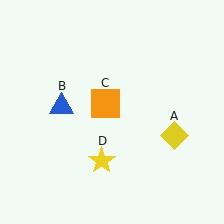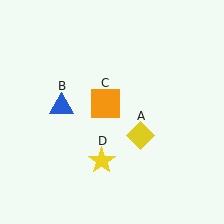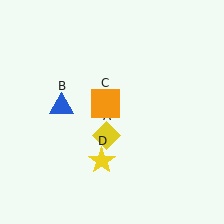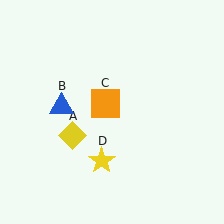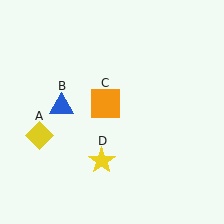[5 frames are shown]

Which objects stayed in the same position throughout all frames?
Blue triangle (object B) and orange square (object C) and yellow star (object D) remained stationary.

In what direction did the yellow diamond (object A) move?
The yellow diamond (object A) moved left.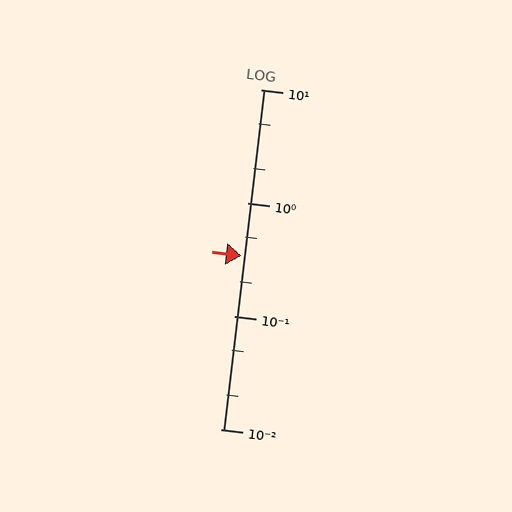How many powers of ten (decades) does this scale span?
The scale spans 3 decades, from 0.01 to 10.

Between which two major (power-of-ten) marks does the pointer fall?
The pointer is between 0.1 and 1.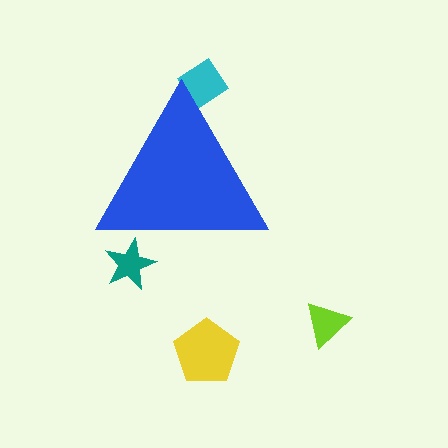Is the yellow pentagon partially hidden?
No, the yellow pentagon is fully visible.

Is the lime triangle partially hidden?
No, the lime triangle is fully visible.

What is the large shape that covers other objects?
A blue triangle.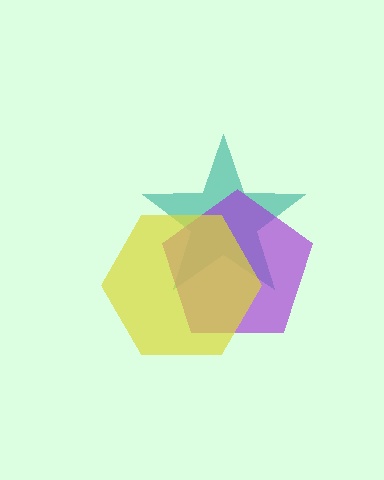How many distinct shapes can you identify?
There are 3 distinct shapes: a teal star, a purple pentagon, a yellow hexagon.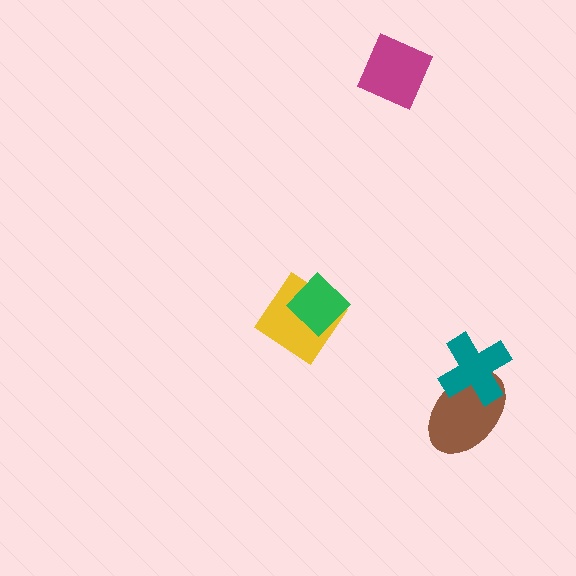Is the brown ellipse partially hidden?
Yes, it is partially covered by another shape.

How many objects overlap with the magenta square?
0 objects overlap with the magenta square.